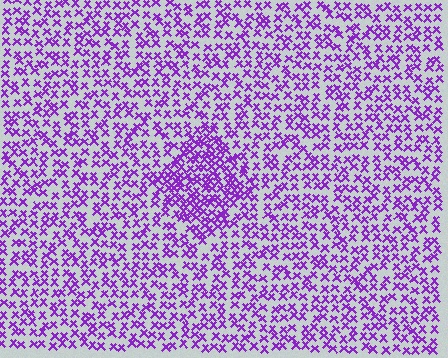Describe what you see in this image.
The image contains small purple elements arranged at two different densities. A diamond-shaped region is visible where the elements are more densely packed than the surrounding area.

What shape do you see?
I see a diamond.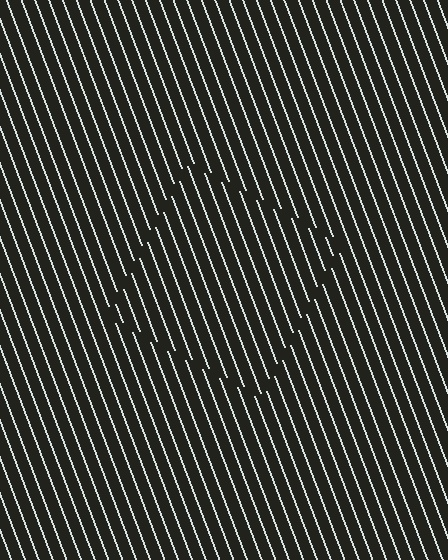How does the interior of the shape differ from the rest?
The interior of the shape contains the same grating, shifted by half a period — the contour is defined by the phase discontinuity where line-ends from the inner and outer gratings abut.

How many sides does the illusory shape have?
4 sides — the line-ends trace a square.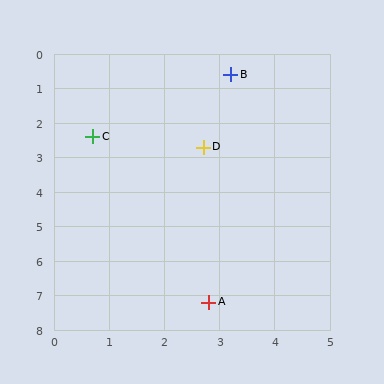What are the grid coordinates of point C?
Point C is at approximately (0.7, 2.4).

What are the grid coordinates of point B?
Point B is at approximately (3.2, 0.6).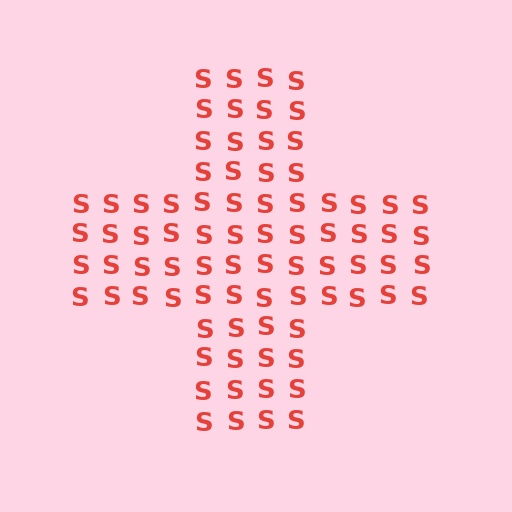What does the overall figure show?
The overall figure shows a cross.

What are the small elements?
The small elements are letter S's.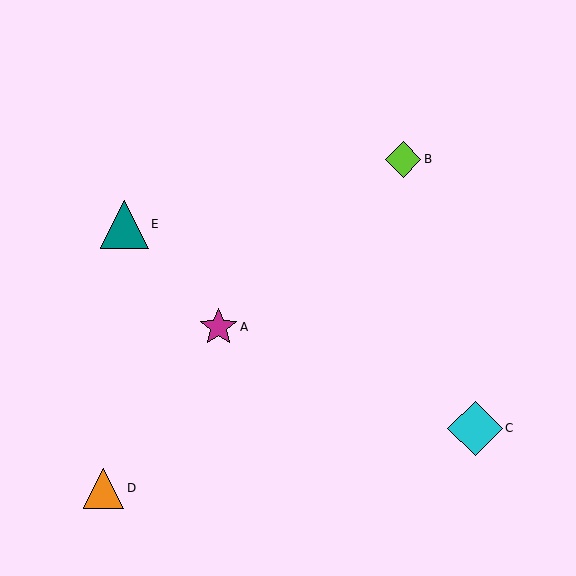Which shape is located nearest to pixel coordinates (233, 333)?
The magenta star (labeled A) at (218, 327) is nearest to that location.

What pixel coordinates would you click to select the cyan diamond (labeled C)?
Click at (475, 428) to select the cyan diamond C.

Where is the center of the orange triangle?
The center of the orange triangle is at (104, 488).